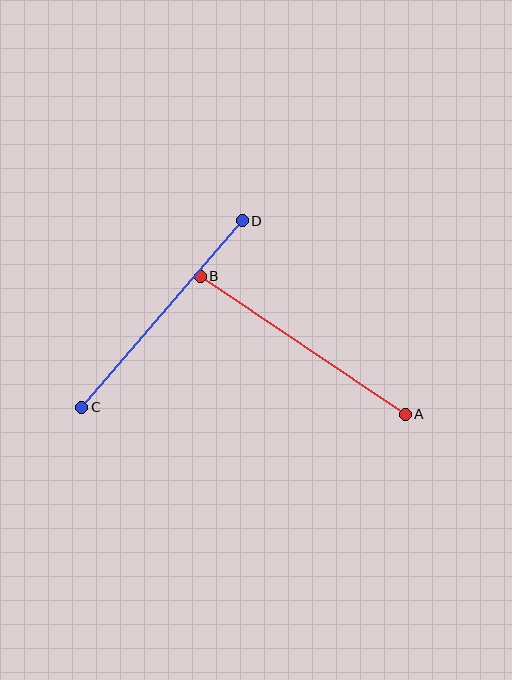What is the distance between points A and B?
The distance is approximately 247 pixels.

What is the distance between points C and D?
The distance is approximately 246 pixels.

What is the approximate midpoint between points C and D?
The midpoint is at approximately (162, 314) pixels.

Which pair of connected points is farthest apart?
Points A and B are farthest apart.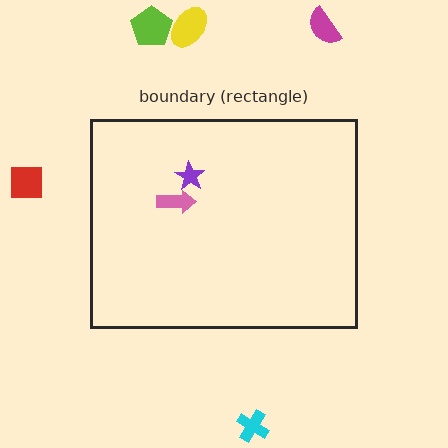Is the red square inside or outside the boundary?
Outside.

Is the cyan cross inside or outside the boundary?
Outside.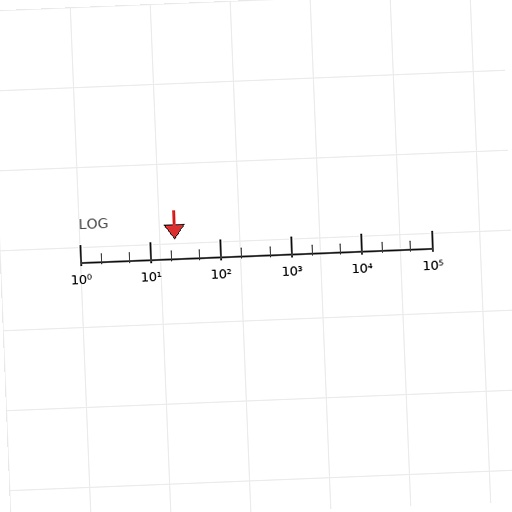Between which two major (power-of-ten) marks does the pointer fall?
The pointer is between 10 and 100.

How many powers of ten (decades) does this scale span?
The scale spans 5 decades, from 1 to 100000.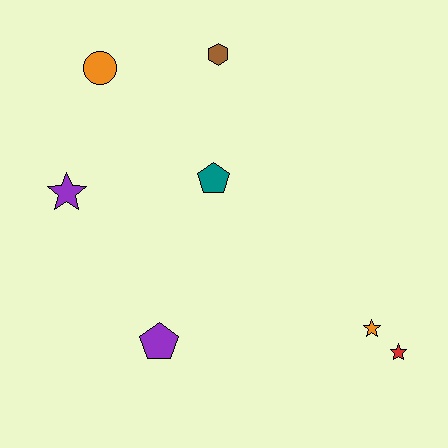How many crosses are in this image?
There are no crosses.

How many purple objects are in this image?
There are 2 purple objects.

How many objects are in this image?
There are 7 objects.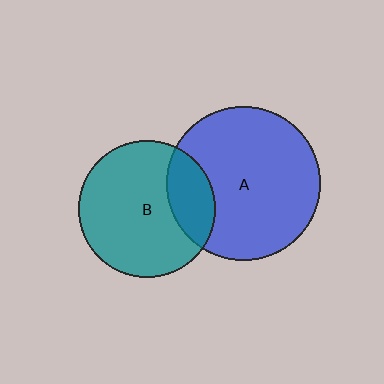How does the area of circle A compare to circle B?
Approximately 1.3 times.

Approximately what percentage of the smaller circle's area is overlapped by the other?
Approximately 25%.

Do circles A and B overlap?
Yes.